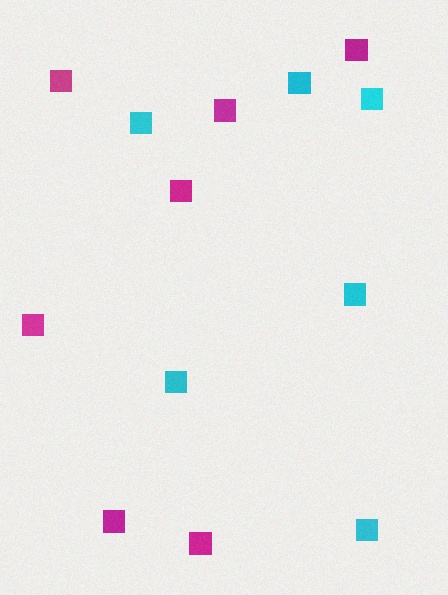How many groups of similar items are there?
There are 2 groups: one group of cyan squares (6) and one group of magenta squares (7).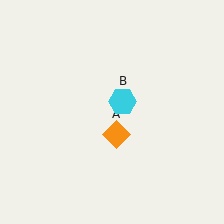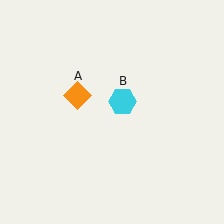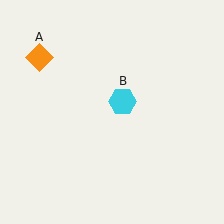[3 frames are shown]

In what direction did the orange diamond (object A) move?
The orange diamond (object A) moved up and to the left.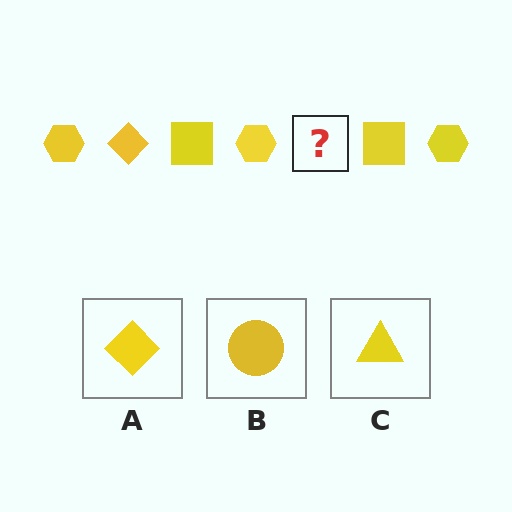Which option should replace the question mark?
Option A.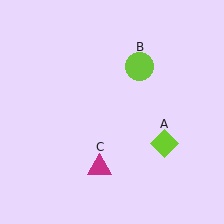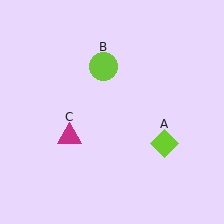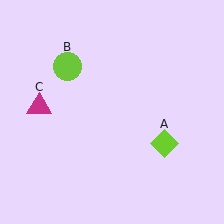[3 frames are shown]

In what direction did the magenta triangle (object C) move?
The magenta triangle (object C) moved up and to the left.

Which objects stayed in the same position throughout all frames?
Lime diamond (object A) remained stationary.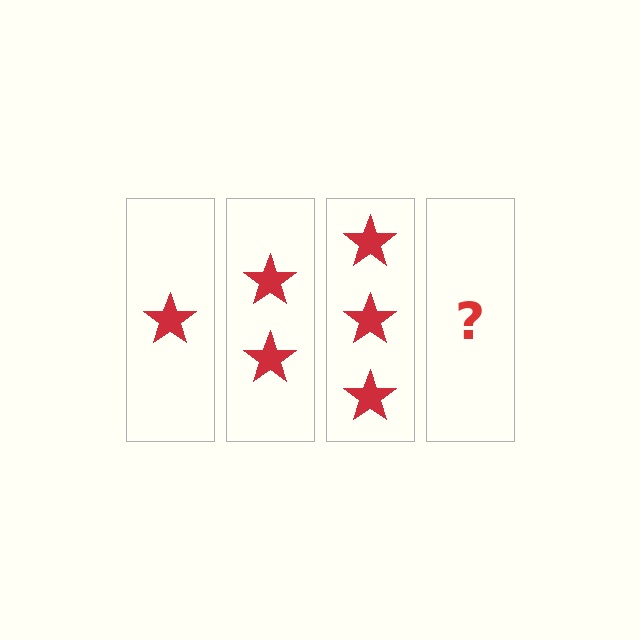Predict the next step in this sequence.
The next step is 4 stars.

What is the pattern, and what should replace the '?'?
The pattern is that each step adds one more star. The '?' should be 4 stars.